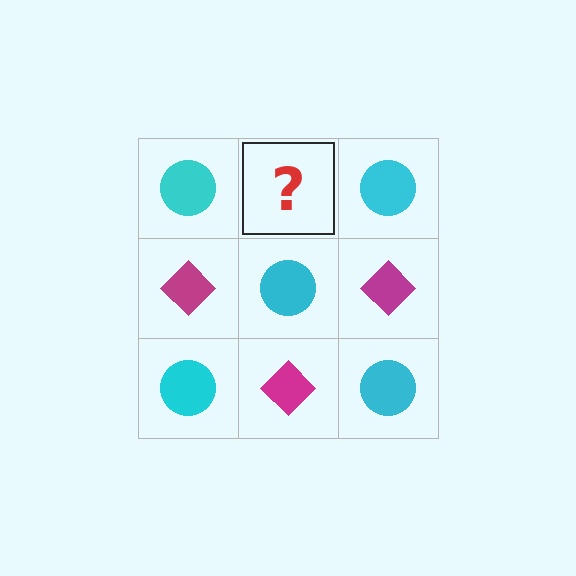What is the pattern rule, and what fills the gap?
The rule is that it alternates cyan circle and magenta diamond in a checkerboard pattern. The gap should be filled with a magenta diamond.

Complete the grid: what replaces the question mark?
The question mark should be replaced with a magenta diamond.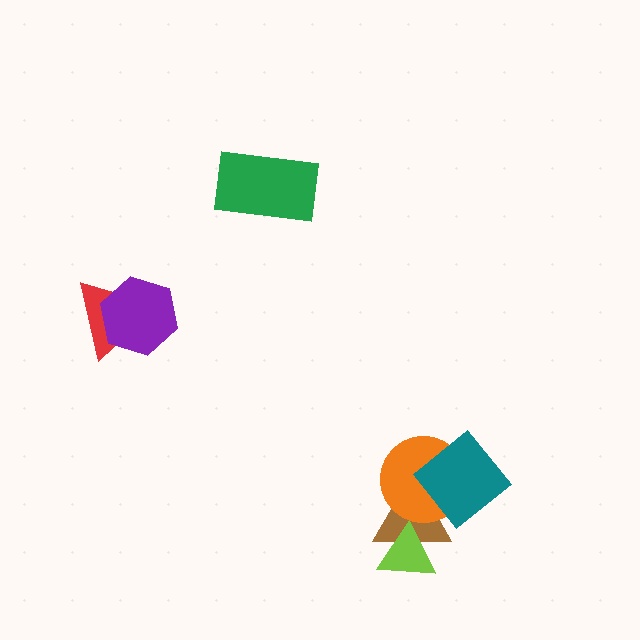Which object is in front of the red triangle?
The purple hexagon is in front of the red triangle.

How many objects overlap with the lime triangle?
1 object overlaps with the lime triangle.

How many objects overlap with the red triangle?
1 object overlaps with the red triangle.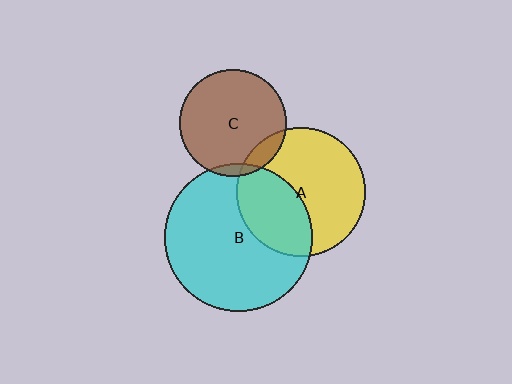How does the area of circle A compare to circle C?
Approximately 1.5 times.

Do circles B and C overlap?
Yes.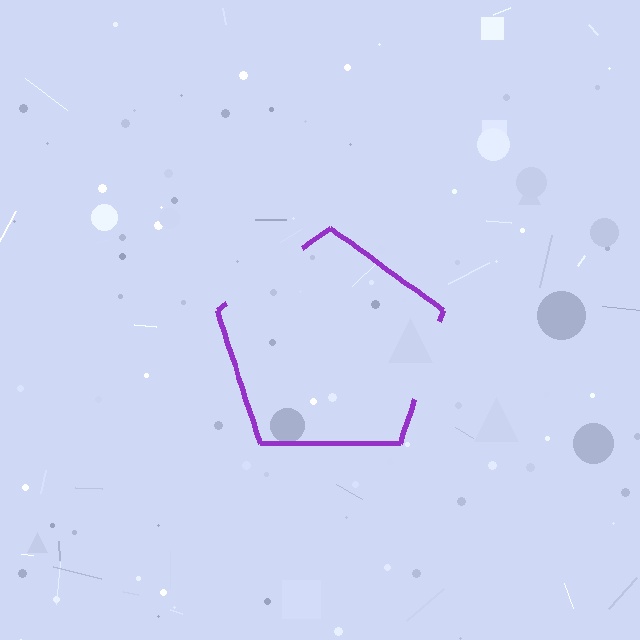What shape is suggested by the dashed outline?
The dashed outline suggests a pentagon.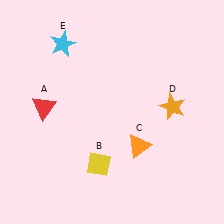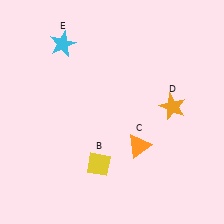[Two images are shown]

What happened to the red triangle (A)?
The red triangle (A) was removed in Image 2. It was in the top-left area of Image 1.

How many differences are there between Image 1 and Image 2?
There is 1 difference between the two images.